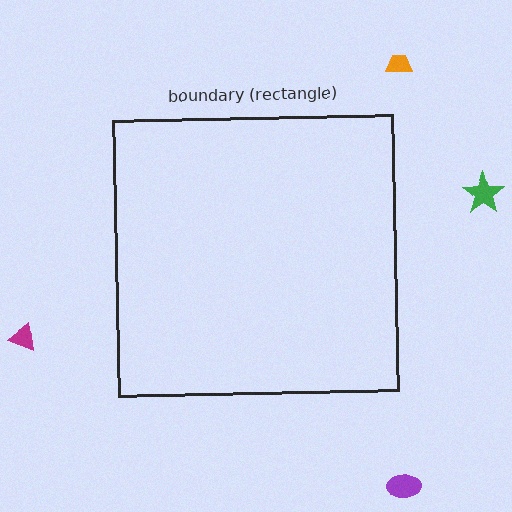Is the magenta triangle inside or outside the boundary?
Outside.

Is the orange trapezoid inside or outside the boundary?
Outside.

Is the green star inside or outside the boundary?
Outside.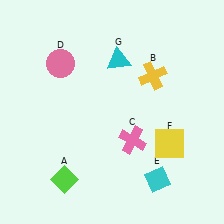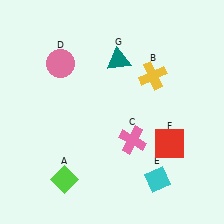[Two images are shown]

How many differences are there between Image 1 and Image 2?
There are 2 differences between the two images.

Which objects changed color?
F changed from yellow to red. G changed from cyan to teal.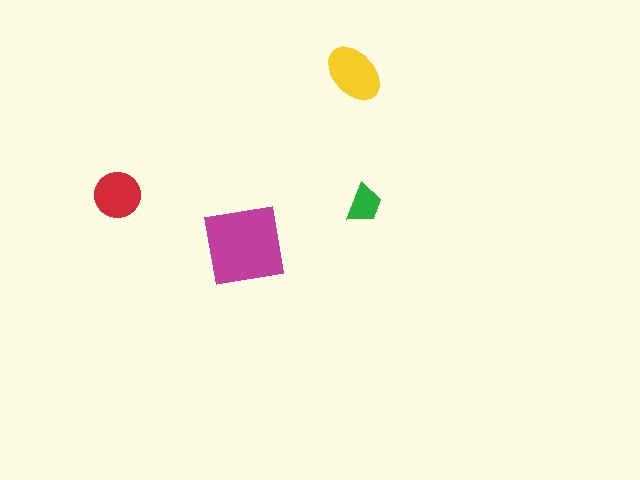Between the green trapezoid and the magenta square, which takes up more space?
The magenta square.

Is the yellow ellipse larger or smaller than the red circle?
Larger.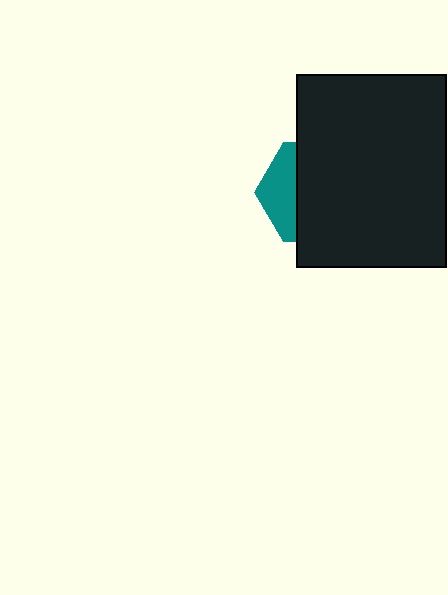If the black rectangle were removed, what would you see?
You would see the complete teal hexagon.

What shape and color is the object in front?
The object in front is a black rectangle.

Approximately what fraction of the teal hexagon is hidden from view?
Roughly 69% of the teal hexagon is hidden behind the black rectangle.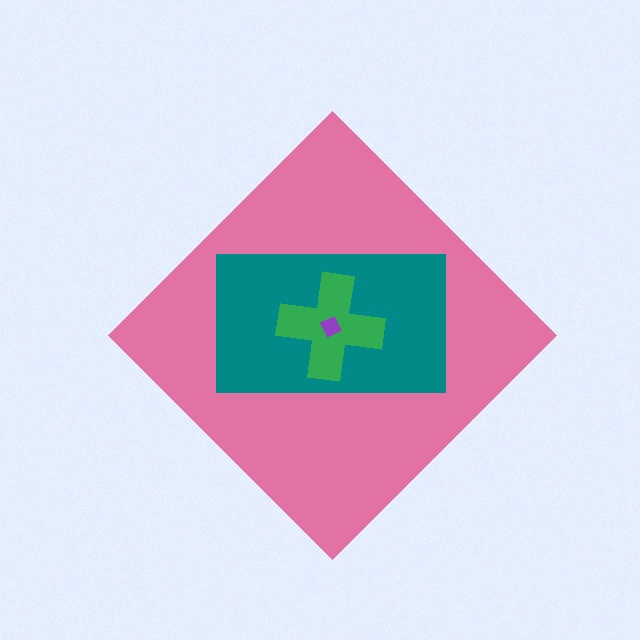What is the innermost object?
The purple square.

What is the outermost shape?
The pink diamond.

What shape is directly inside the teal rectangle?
The green cross.